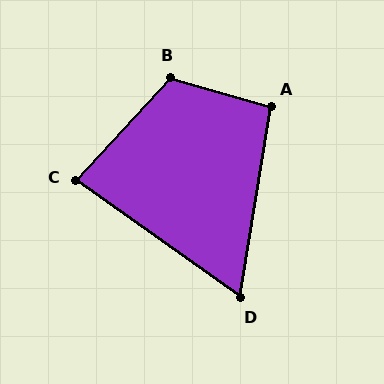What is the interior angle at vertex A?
Approximately 97 degrees (obtuse).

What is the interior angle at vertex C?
Approximately 83 degrees (acute).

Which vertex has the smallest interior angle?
D, at approximately 64 degrees.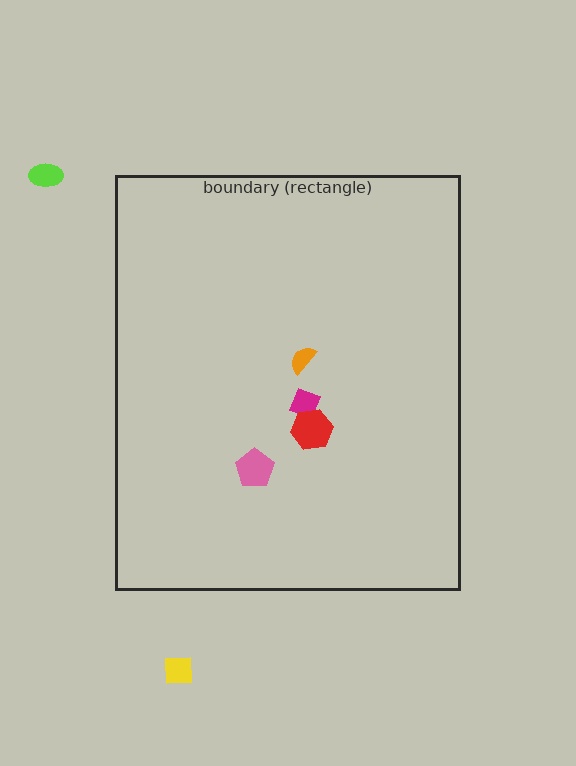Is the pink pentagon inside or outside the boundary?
Inside.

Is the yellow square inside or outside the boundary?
Outside.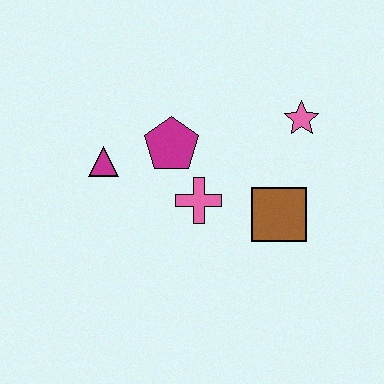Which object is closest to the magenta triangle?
The magenta pentagon is closest to the magenta triangle.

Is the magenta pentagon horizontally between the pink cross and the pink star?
No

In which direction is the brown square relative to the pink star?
The brown square is below the pink star.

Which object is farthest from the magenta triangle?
The pink star is farthest from the magenta triangle.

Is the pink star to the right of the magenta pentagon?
Yes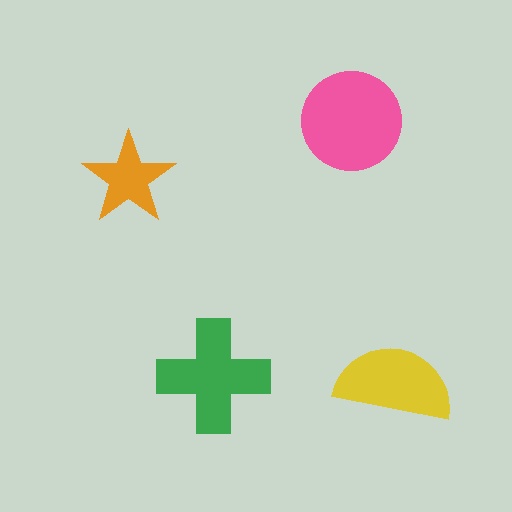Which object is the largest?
The pink circle.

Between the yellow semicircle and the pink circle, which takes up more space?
The pink circle.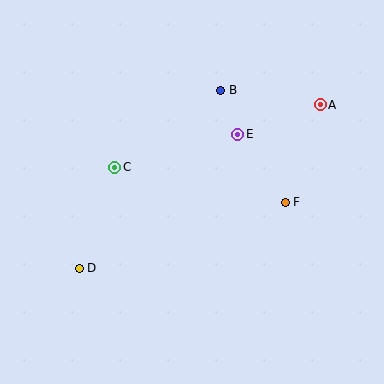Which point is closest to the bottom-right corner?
Point F is closest to the bottom-right corner.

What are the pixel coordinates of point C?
Point C is at (115, 167).